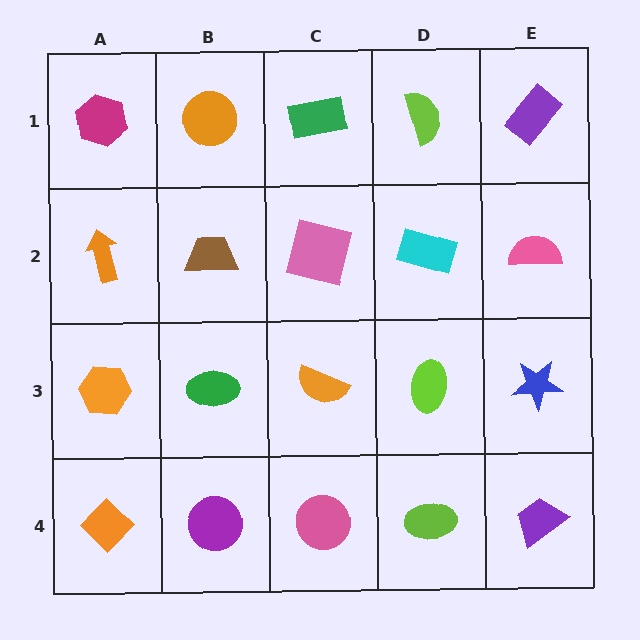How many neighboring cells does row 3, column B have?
4.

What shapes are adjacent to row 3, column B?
A brown trapezoid (row 2, column B), a purple circle (row 4, column B), an orange hexagon (row 3, column A), an orange semicircle (row 3, column C).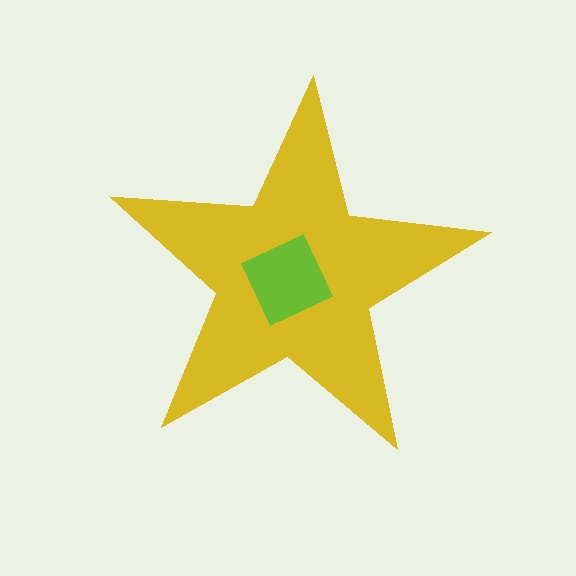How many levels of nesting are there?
2.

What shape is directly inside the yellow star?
The lime diamond.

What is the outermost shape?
The yellow star.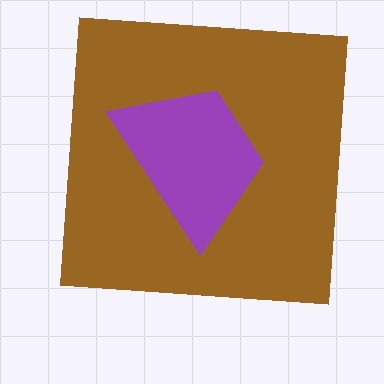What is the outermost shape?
The brown square.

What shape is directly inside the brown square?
The purple trapezoid.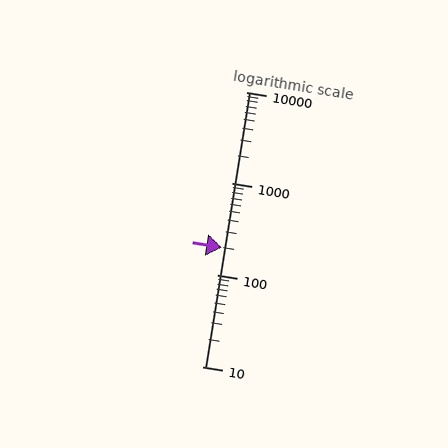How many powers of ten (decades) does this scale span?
The scale spans 3 decades, from 10 to 10000.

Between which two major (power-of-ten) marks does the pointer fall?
The pointer is between 100 and 1000.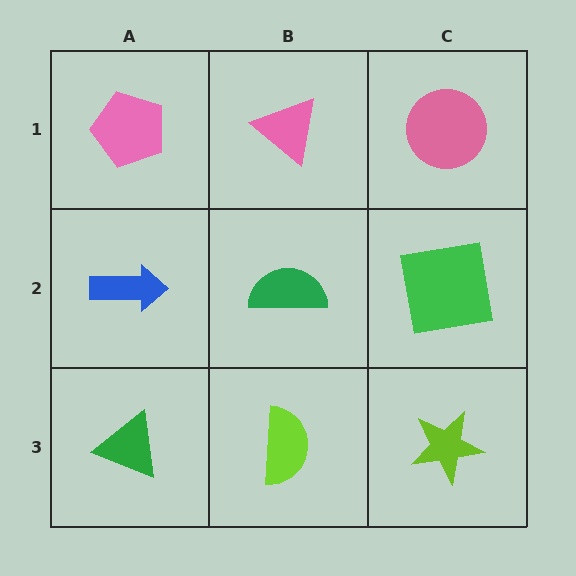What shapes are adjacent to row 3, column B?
A green semicircle (row 2, column B), a green triangle (row 3, column A), a lime star (row 3, column C).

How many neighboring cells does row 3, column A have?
2.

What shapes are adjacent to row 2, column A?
A pink pentagon (row 1, column A), a green triangle (row 3, column A), a green semicircle (row 2, column B).